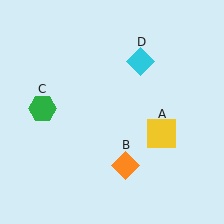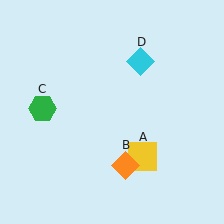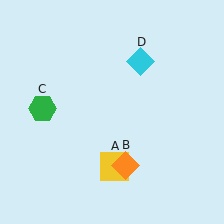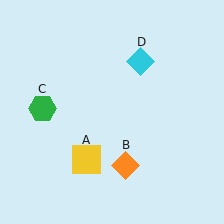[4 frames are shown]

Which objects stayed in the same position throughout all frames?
Orange diamond (object B) and green hexagon (object C) and cyan diamond (object D) remained stationary.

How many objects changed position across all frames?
1 object changed position: yellow square (object A).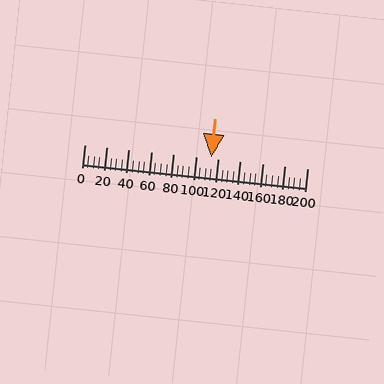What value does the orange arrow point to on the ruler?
The orange arrow points to approximately 114.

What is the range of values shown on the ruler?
The ruler shows values from 0 to 200.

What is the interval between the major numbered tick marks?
The major tick marks are spaced 20 units apart.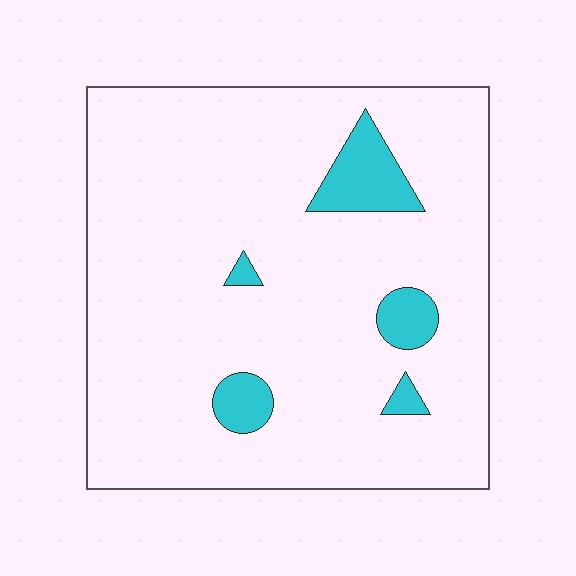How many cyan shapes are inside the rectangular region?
5.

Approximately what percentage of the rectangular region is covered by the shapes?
Approximately 10%.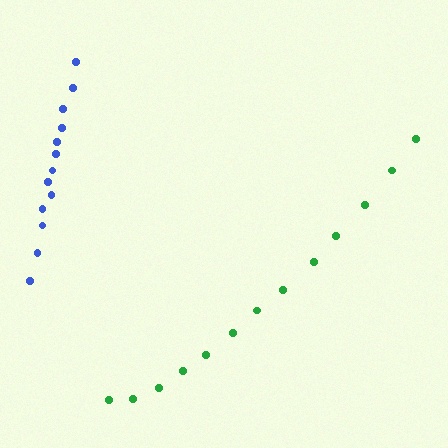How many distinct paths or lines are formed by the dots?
There are 2 distinct paths.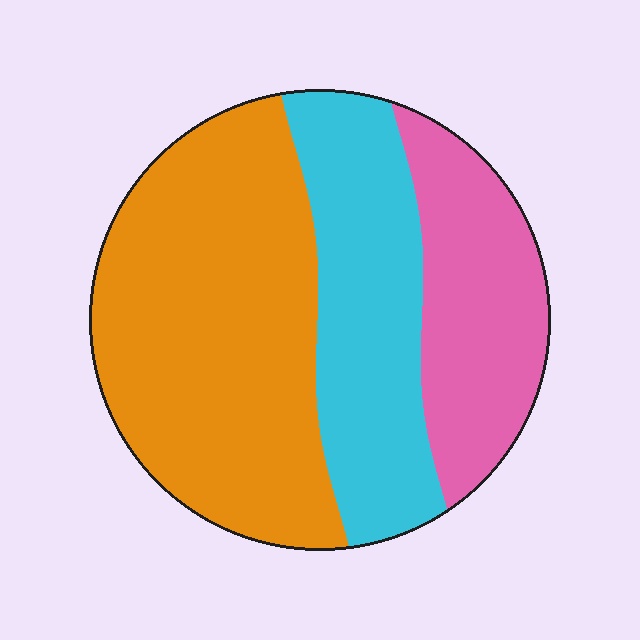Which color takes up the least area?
Pink, at roughly 25%.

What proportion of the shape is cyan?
Cyan takes up about one quarter (1/4) of the shape.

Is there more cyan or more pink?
Cyan.